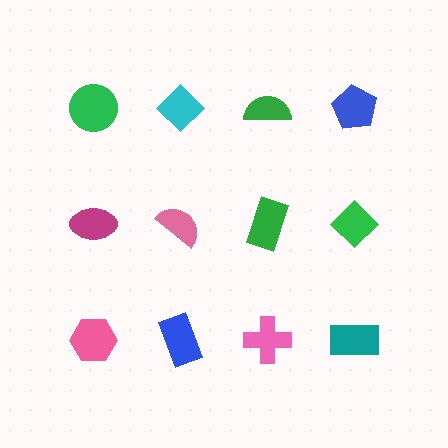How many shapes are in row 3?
4 shapes.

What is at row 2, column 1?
A magenta ellipse.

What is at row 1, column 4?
A blue pentagon.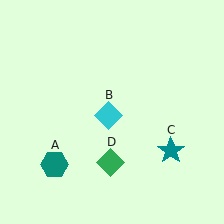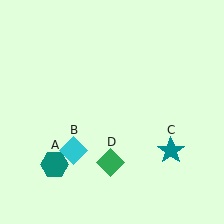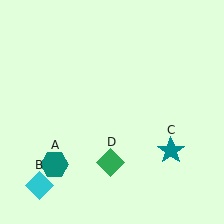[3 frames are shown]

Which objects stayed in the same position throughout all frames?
Teal hexagon (object A) and teal star (object C) and green diamond (object D) remained stationary.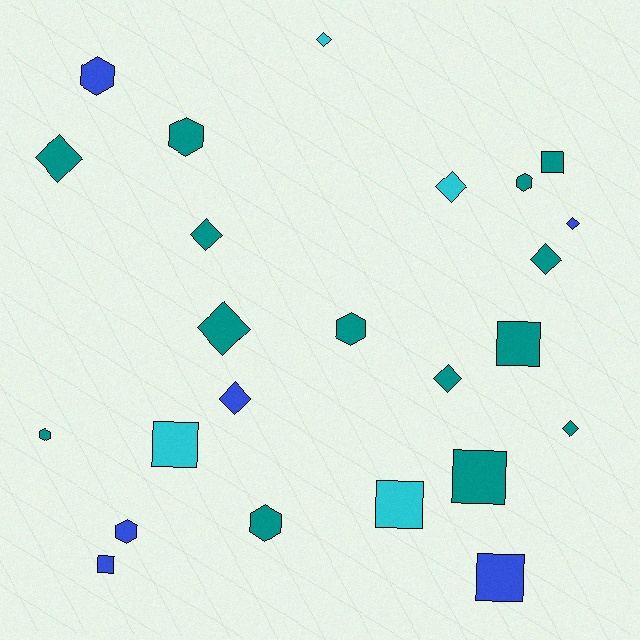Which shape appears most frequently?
Diamond, with 10 objects.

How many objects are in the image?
There are 24 objects.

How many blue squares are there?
There are 2 blue squares.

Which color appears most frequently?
Teal, with 14 objects.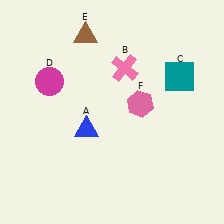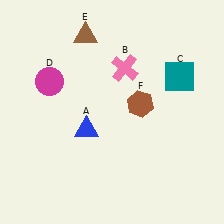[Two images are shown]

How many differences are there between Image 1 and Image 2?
There is 1 difference between the two images.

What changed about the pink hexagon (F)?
In Image 1, F is pink. In Image 2, it changed to brown.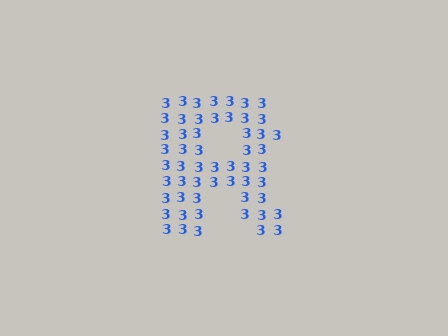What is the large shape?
The large shape is the letter R.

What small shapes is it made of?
It is made of small digit 3's.